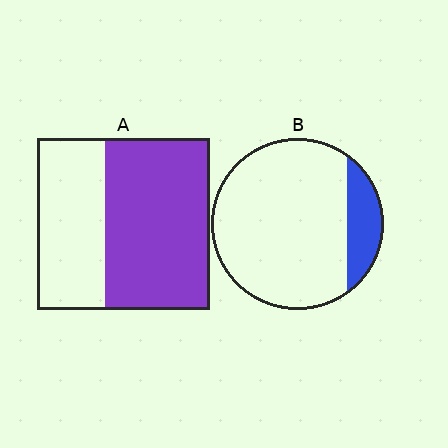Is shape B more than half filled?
No.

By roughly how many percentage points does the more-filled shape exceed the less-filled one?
By roughly 45 percentage points (A over B).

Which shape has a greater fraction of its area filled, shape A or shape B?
Shape A.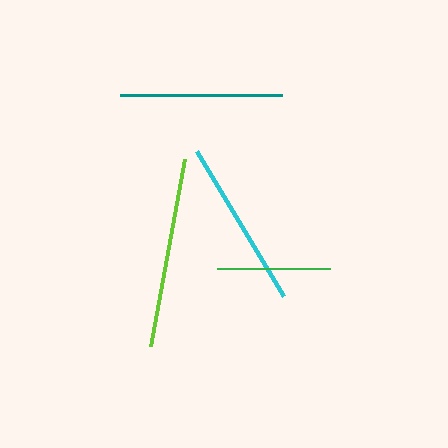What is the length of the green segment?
The green segment is approximately 112 pixels long.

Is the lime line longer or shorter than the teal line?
The lime line is longer than the teal line.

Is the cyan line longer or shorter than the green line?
The cyan line is longer than the green line.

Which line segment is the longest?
The lime line is the longest at approximately 190 pixels.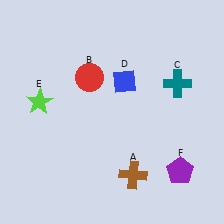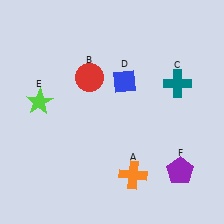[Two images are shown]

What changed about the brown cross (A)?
In Image 1, A is brown. In Image 2, it changed to orange.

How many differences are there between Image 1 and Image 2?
There is 1 difference between the two images.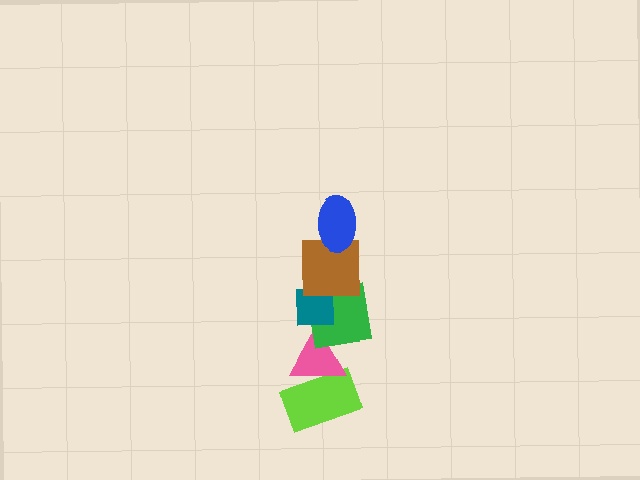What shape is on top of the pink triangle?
The green square is on top of the pink triangle.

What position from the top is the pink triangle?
The pink triangle is 5th from the top.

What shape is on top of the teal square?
The brown square is on top of the teal square.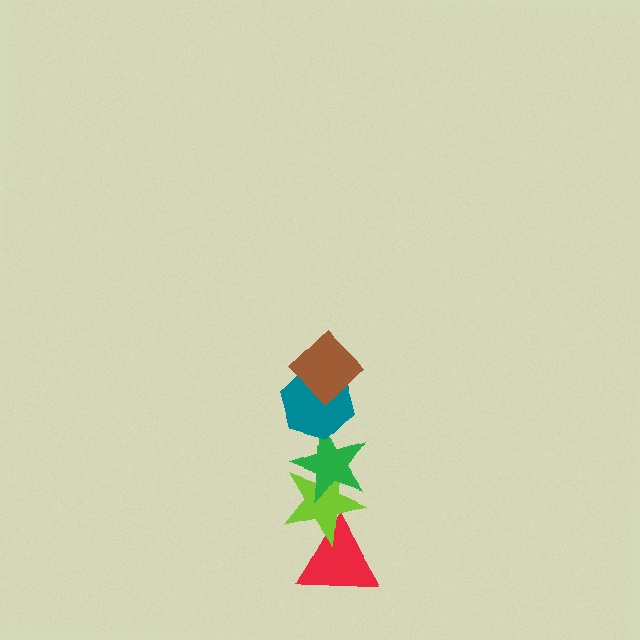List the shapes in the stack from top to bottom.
From top to bottom: the brown diamond, the teal hexagon, the green star, the lime star, the red triangle.